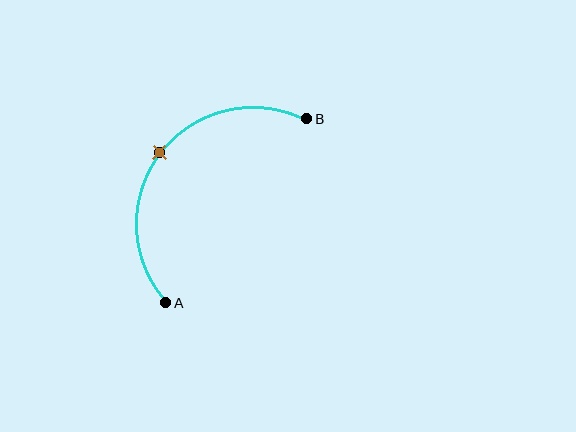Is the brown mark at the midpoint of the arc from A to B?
Yes. The brown mark lies on the arc at equal arc-length from both A and B — it is the arc midpoint.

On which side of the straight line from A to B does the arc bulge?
The arc bulges above and to the left of the straight line connecting A and B.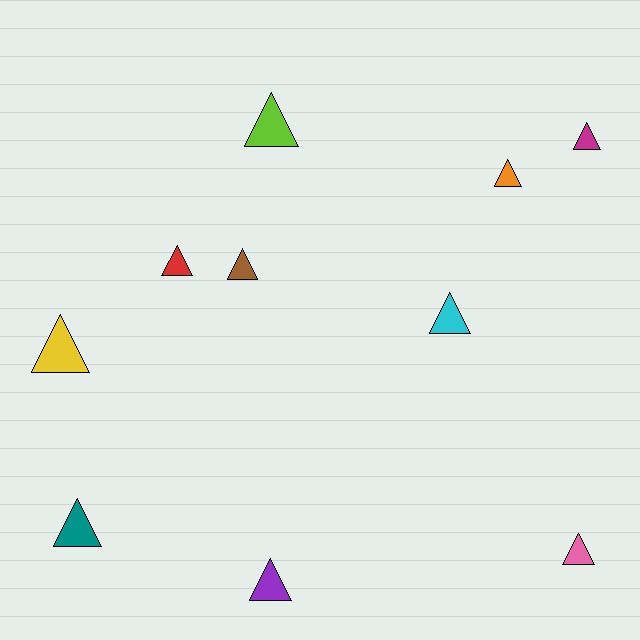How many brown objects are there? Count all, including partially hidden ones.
There is 1 brown object.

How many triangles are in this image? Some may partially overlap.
There are 10 triangles.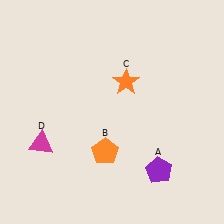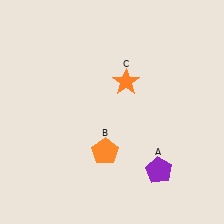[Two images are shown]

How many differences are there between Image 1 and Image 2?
There is 1 difference between the two images.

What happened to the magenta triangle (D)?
The magenta triangle (D) was removed in Image 2. It was in the bottom-left area of Image 1.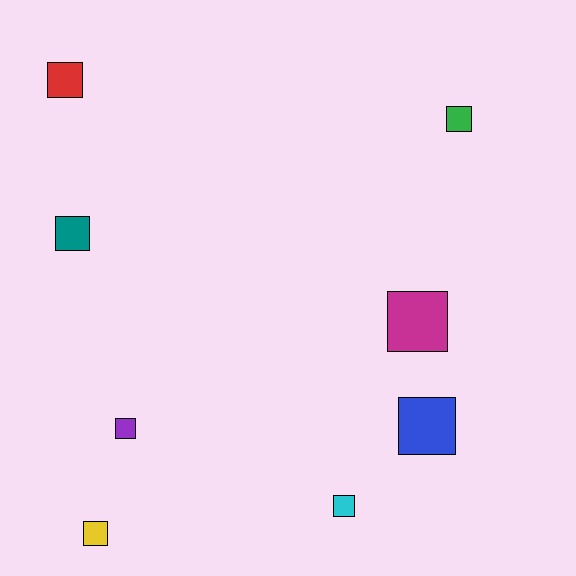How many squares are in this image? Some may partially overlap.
There are 8 squares.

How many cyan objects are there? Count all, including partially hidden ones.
There is 1 cyan object.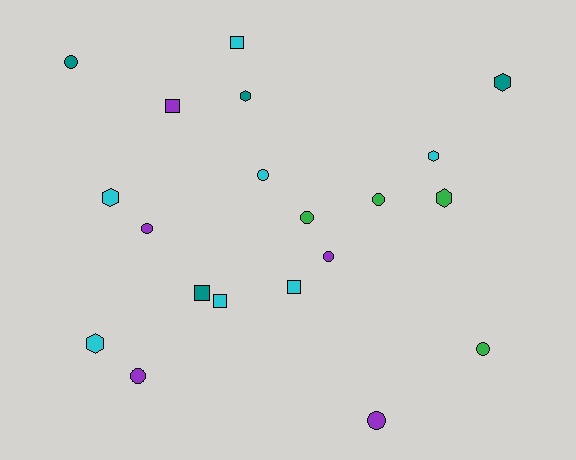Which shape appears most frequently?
Circle, with 9 objects.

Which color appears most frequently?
Cyan, with 7 objects.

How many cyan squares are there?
There are 3 cyan squares.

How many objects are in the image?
There are 20 objects.